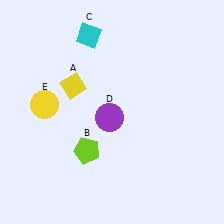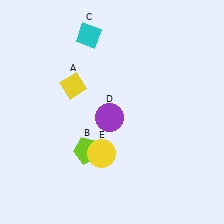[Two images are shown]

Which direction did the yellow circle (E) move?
The yellow circle (E) moved right.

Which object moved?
The yellow circle (E) moved right.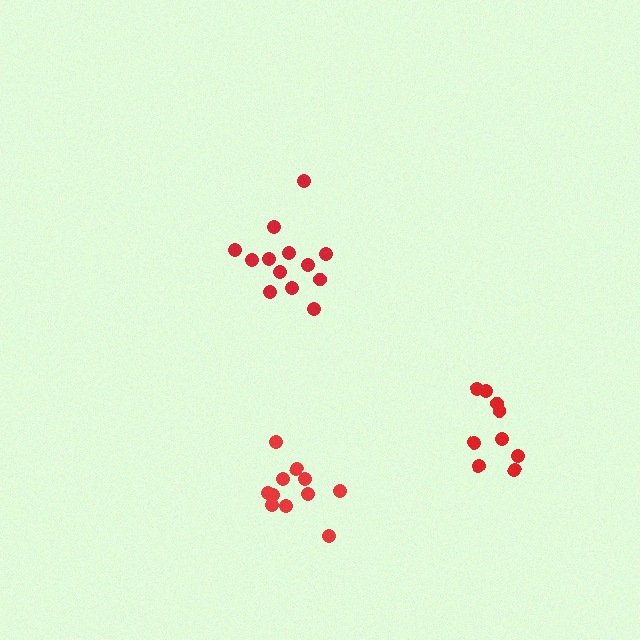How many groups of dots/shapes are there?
There are 3 groups.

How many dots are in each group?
Group 1: 13 dots, Group 2: 11 dots, Group 3: 9 dots (33 total).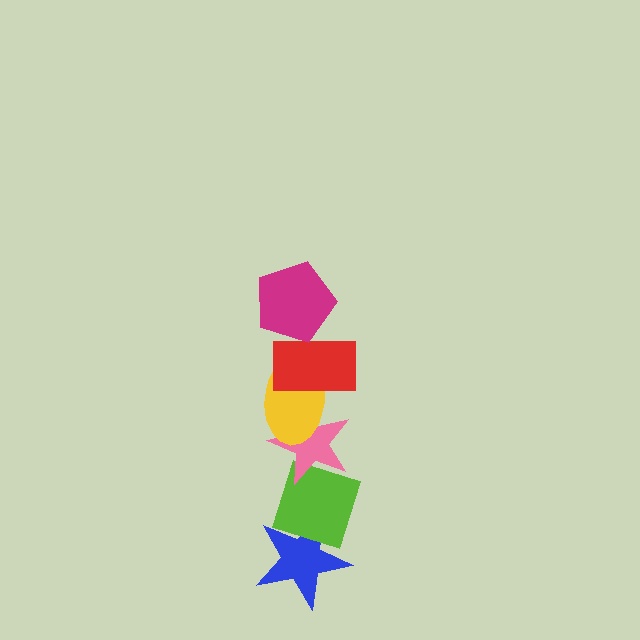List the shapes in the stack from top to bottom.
From top to bottom: the magenta pentagon, the red rectangle, the yellow ellipse, the pink star, the lime diamond, the blue star.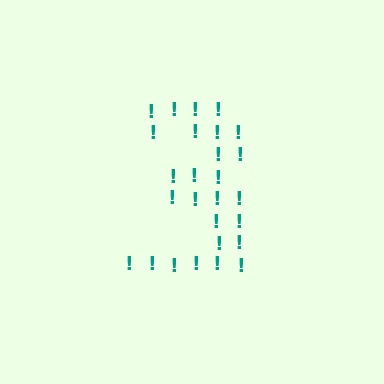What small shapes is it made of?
It is made of small exclamation marks.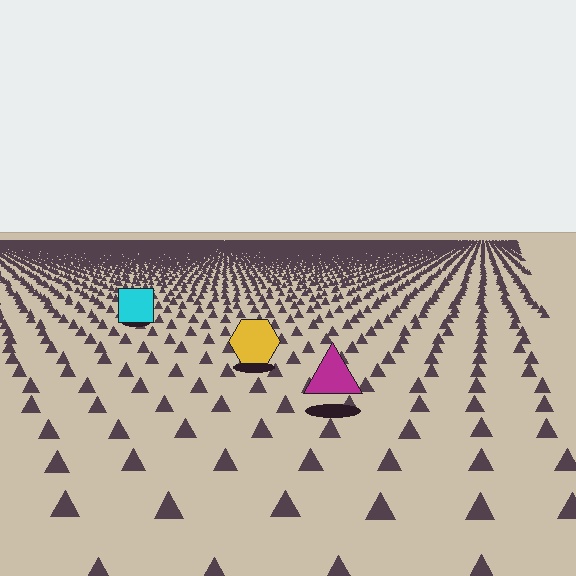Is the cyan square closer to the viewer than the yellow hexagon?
No. The yellow hexagon is closer — you can tell from the texture gradient: the ground texture is coarser near it.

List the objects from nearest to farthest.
From nearest to farthest: the magenta triangle, the yellow hexagon, the cyan square.